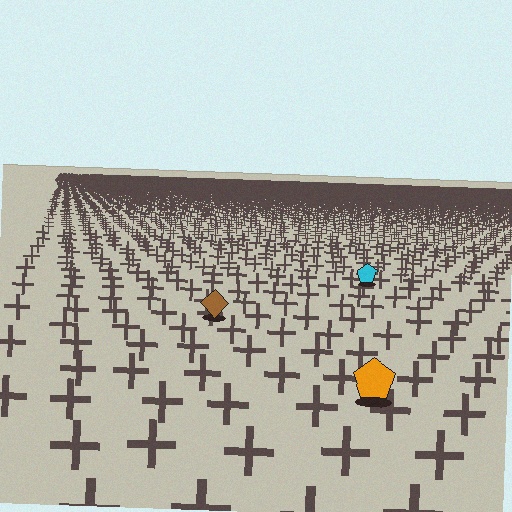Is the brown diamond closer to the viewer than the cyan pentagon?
Yes. The brown diamond is closer — you can tell from the texture gradient: the ground texture is coarser near it.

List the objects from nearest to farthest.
From nearest to farthest: the orange pentagon, the brown diamond, the cyan pentagon.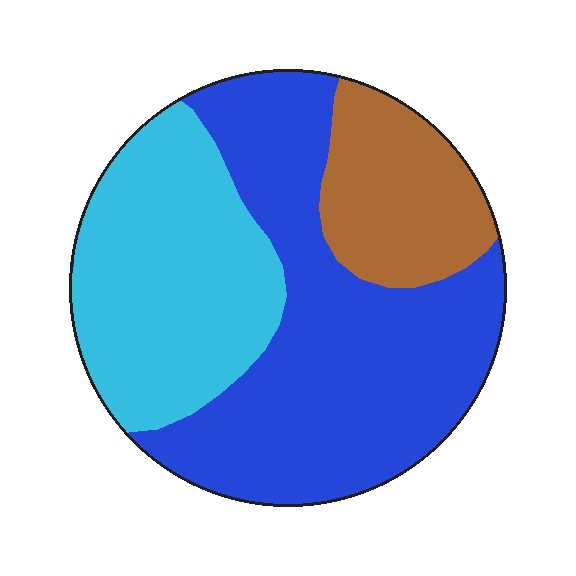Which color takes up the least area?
Brown, at roughly 15%.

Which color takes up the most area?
Blue, at roughly 50%.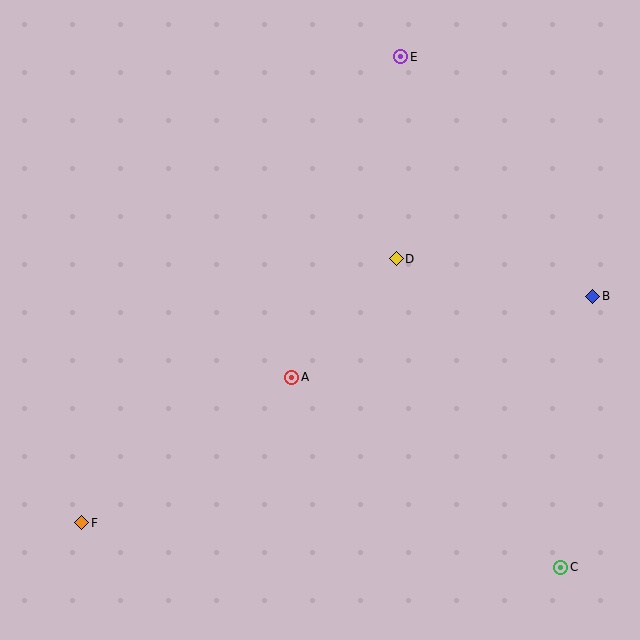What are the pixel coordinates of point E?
Point E is at (401, 57).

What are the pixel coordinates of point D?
Point D is at (396, 259).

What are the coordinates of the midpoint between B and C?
The midpoint between B and C is at (577, 432).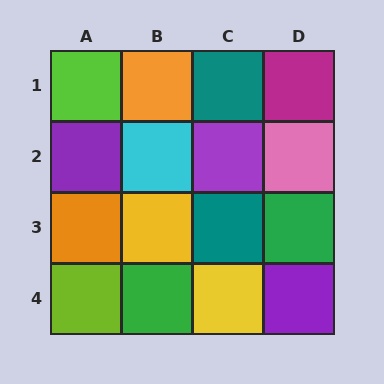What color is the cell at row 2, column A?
Purple.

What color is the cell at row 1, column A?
Lime.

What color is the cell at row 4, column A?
Lime.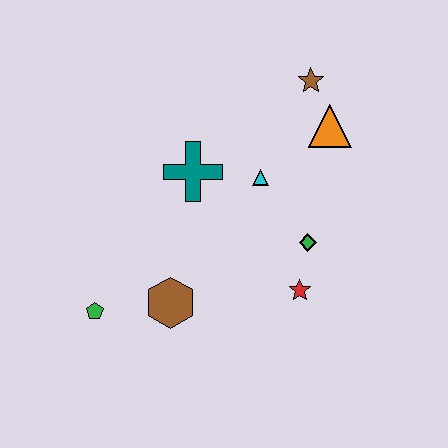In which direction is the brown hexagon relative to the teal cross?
The brown hexagon is below the teal cross.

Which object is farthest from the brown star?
The green pentagon is farthest from the brown star.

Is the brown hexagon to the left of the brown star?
Yes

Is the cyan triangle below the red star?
No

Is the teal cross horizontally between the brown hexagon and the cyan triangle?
Yes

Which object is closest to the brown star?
The orange triangle is closest to the brown star.